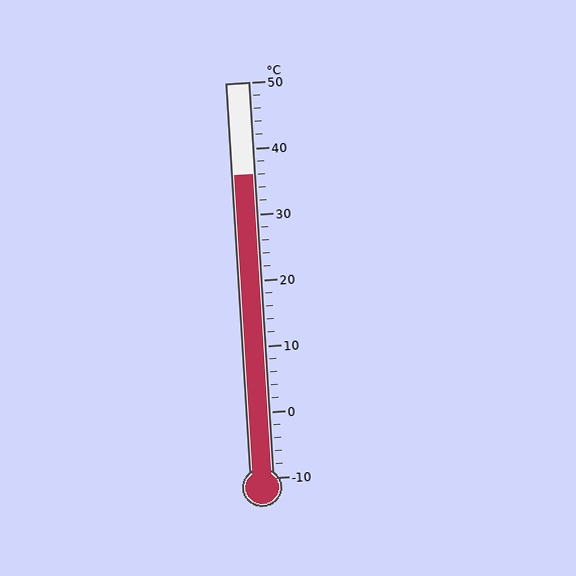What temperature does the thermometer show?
The thermometer shows approximately 36°C.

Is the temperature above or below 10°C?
The temperature is above 10°C.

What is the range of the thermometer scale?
The thermometer scale ranges from -10°C to 50°C.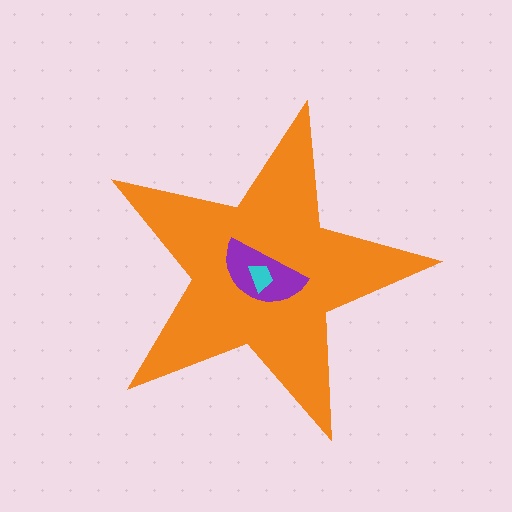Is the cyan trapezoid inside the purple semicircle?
Yes.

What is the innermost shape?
The cyan trapezoid.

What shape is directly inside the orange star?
The purple semicircle.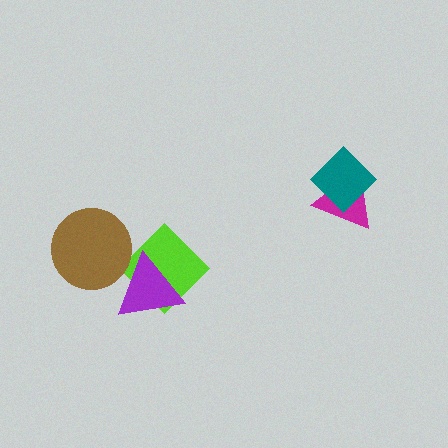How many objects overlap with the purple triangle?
2 objects overlap with the purple triangle.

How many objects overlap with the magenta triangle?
1 object overlaps with the magenta triangle.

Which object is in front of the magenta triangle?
The teal diamond is in front of the magenta triangle.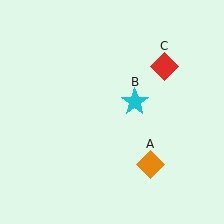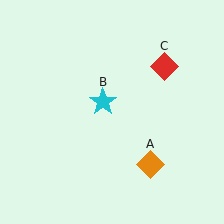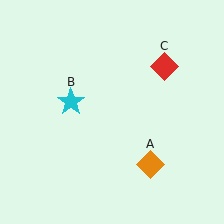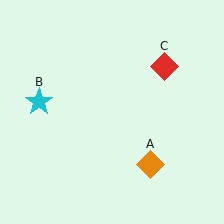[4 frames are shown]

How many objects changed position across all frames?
1 object changed position: cyan star (object B).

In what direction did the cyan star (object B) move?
The cyan star (object B) moved left.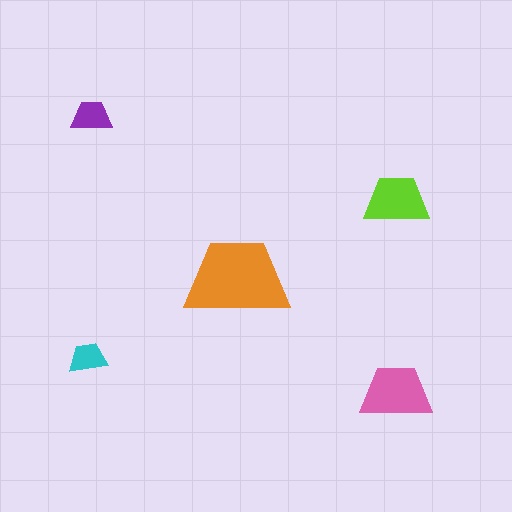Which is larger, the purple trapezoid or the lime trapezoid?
The lime one.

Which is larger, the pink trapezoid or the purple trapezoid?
The pink one.